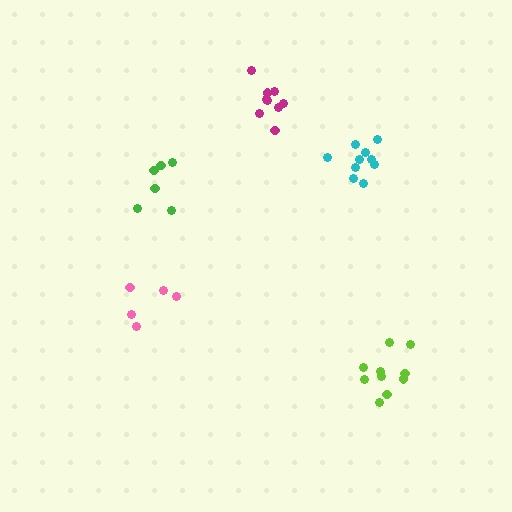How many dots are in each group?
Group 1: 10 dots, Group 2: 9 dots, Group 3: 5 dots, Group 4: 6 dots, Group 5: 10 dots (40 total).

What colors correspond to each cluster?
The clusters are colored: cyan, magenta, pink, green, lime.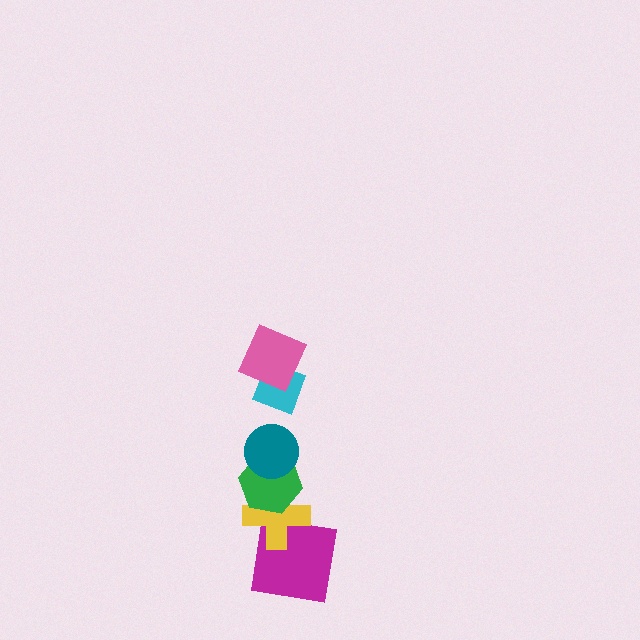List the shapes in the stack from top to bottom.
From top to bottom: the pink square, the cyan diamond, the teal circle, the green hexagon, the yellow cross, the magenta square.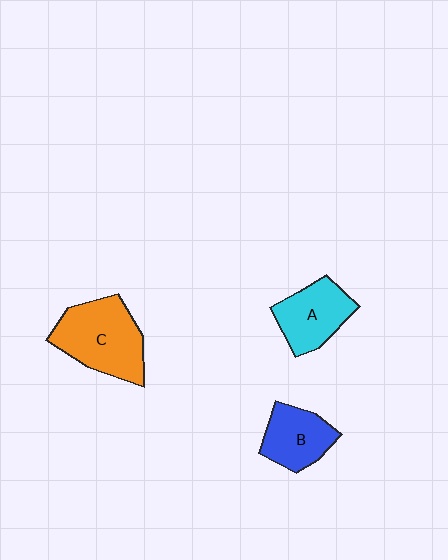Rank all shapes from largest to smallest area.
From largest to smallest: C (orange), A (cyan), B (blue).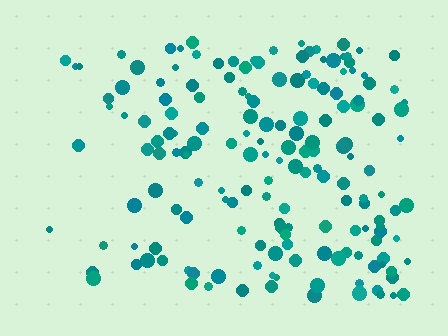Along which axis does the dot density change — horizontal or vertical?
Horizontal.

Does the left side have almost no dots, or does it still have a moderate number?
Still a moderate number, just noticeably fewer than the right.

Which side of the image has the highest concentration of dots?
The right.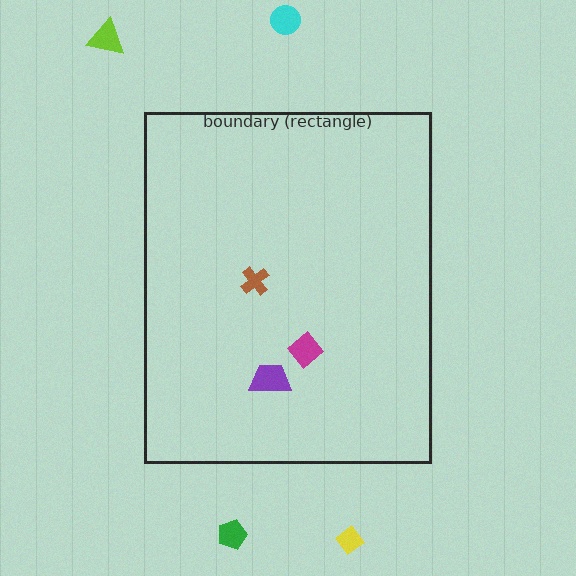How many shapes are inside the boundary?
3 inside, 4 outside.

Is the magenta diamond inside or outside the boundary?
Inside.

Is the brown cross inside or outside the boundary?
Inside.